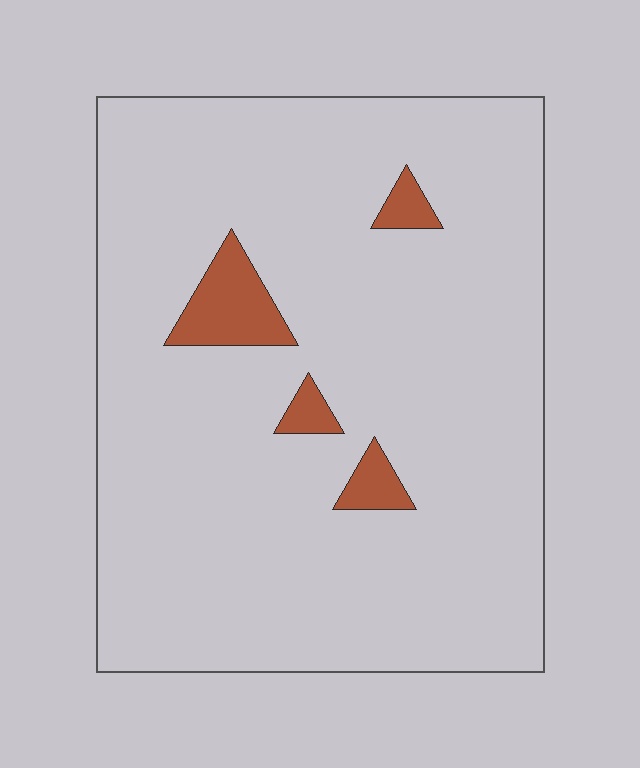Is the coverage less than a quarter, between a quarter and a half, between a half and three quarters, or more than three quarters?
Less than a quarter.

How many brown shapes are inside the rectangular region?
4.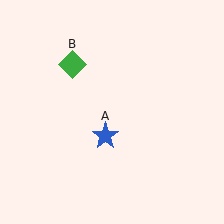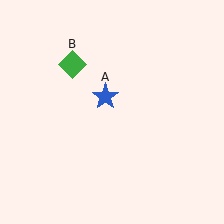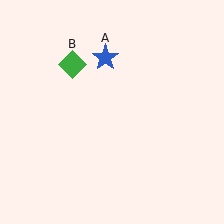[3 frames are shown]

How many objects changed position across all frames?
1 object changed position: blue star (object A).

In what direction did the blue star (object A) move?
The blue star (object A) moved up.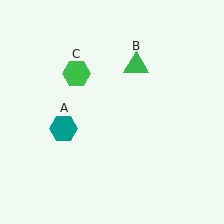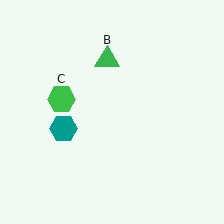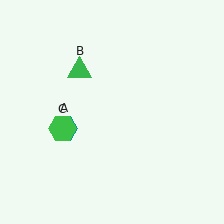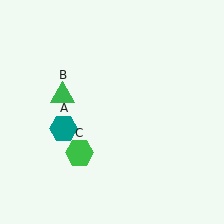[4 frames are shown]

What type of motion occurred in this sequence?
The green triangle (object B), green hexagon (object C) rotated counterclockwise around the center of the scene.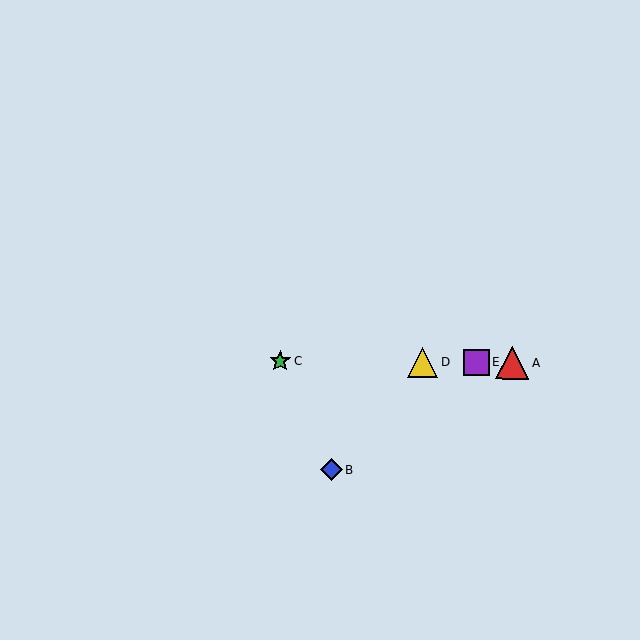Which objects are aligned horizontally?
Objects A, C, D, E are aligned horizontally.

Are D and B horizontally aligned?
No, D is at y≈362 and B is at y≈470.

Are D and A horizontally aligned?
Yes, both are at y≈362.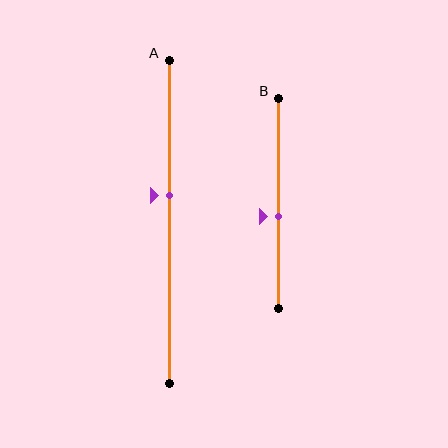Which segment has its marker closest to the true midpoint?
Segment B has its marker closest to the true midpoint.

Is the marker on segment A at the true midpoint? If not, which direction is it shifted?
No, the marker on segment A is shifted upward by about 8% of the segment length.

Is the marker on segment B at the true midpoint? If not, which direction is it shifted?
No, the marker on segment B is shifted downward by about 6% of the segment length.